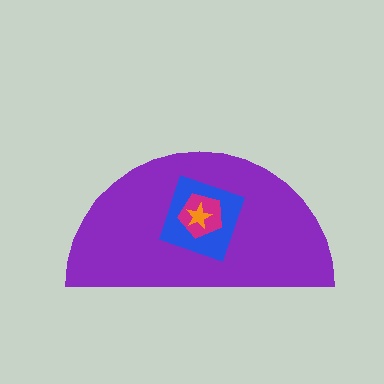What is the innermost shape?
The orange star.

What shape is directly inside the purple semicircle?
The blue diamond.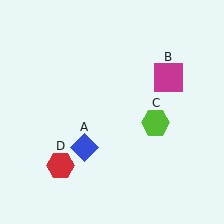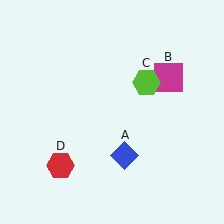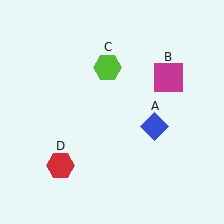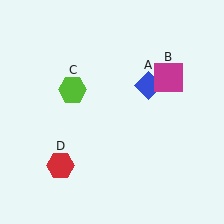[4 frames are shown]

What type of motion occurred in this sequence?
The blue diamond (object A), lime hexagon (object C) rotated counterclockwise around the center of the scene.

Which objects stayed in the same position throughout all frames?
Magenta square (object B) and red hexagon (object D) remained stationary.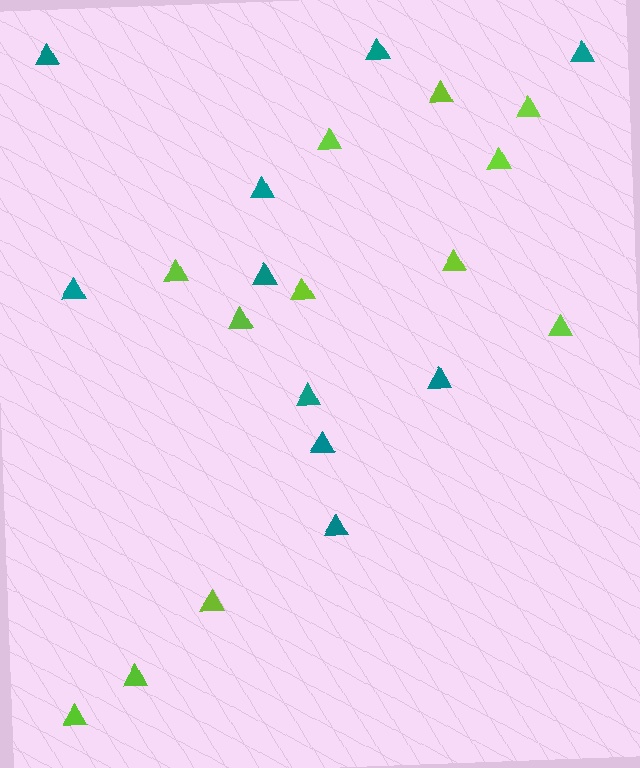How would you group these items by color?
There are 2 groups: one group of lime triangles (12) and one group of teal triangles (10).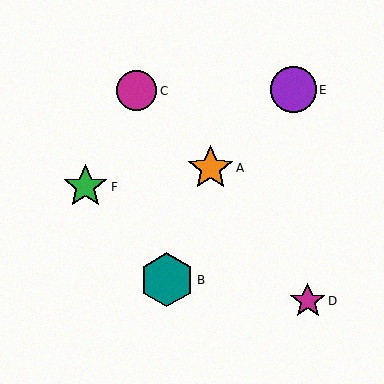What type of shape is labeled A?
Shape A is an orange star.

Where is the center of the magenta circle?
The center of the magenta circle is at (137, 91).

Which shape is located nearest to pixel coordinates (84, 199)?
The green star (labeled F) at (85, 187) is nearest to that location.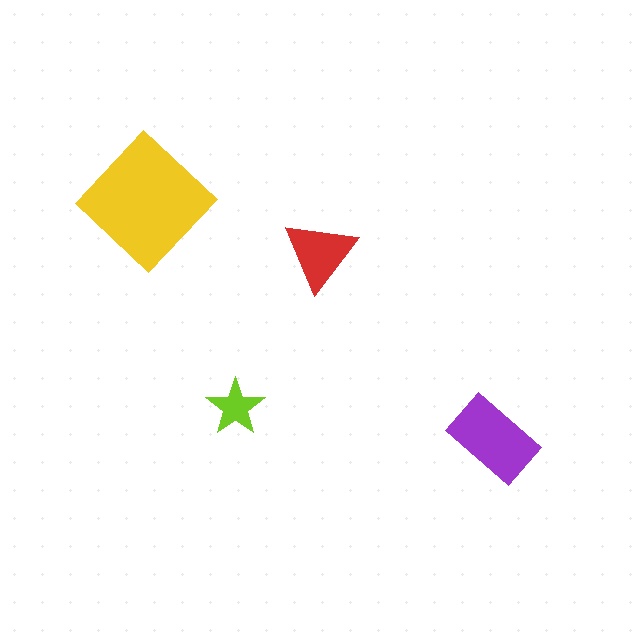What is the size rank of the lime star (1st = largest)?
4th.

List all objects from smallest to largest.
The lime star, the red triangle, the purple rectangle, the yellow diamond.